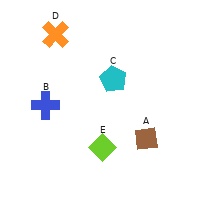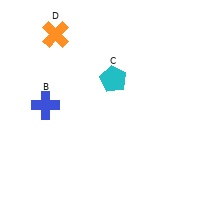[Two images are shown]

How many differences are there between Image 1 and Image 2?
There are 2 differences between the two images.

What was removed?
The brown diamond (A), the lime diamond (E) were removed in Image 2.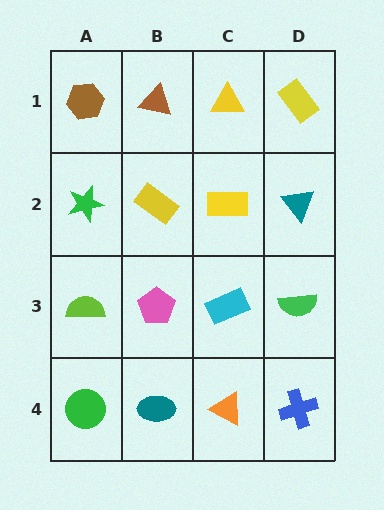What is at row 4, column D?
A blue cross.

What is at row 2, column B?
A yellow rectangle.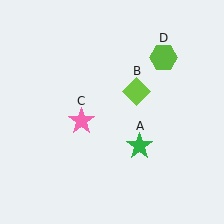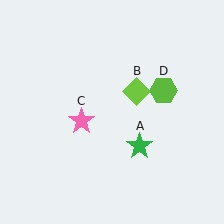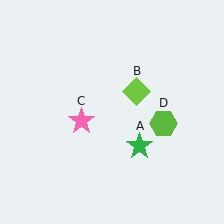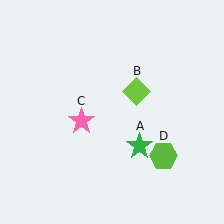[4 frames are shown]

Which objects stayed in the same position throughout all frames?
Green star (object A) and lime diamond (object B) and pink star (object C) remained stationary.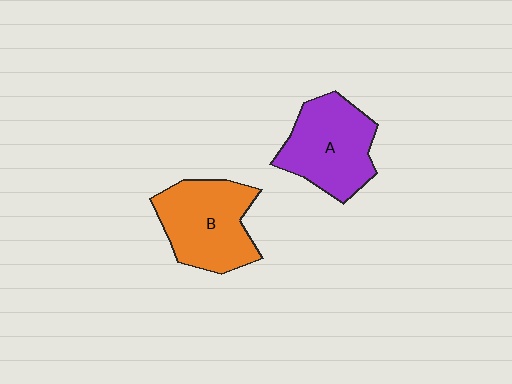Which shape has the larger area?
Shape B (orange).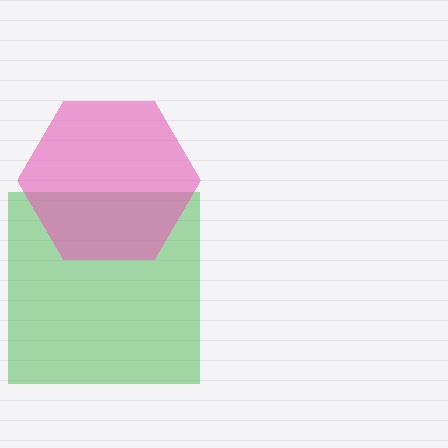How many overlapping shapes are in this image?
There are 2 overlapping shapes in the image.